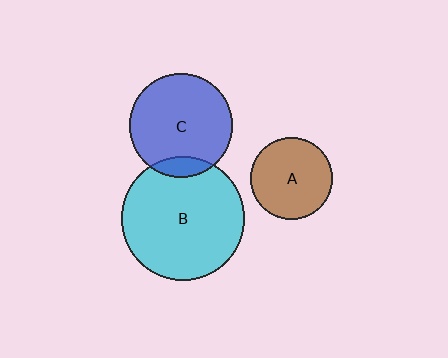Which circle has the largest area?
Circle B (cyan).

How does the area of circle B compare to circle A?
Approximately 2.3 times.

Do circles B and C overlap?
Yes.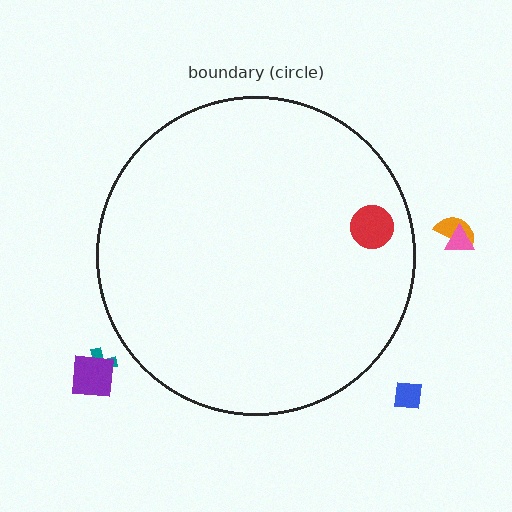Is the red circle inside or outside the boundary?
Inside.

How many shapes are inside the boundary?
1 inside, 5 outside.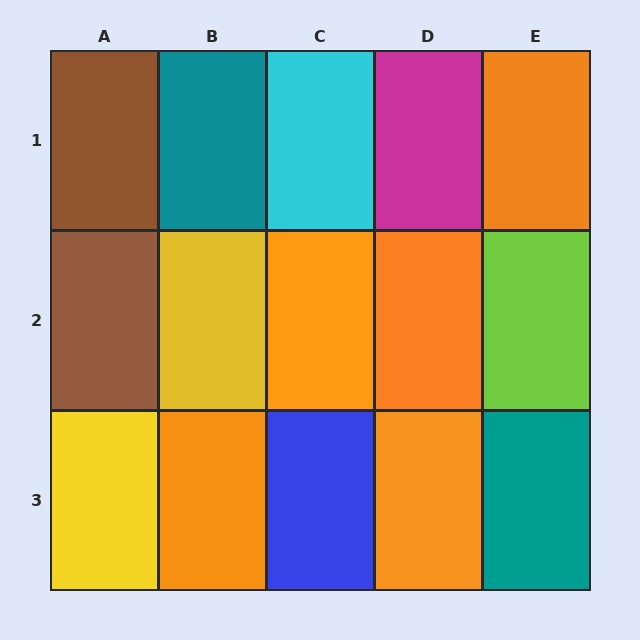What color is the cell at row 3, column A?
Yellow.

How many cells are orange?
5 cells are orange.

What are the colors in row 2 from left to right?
Brown, yellow, orange, orange, lime.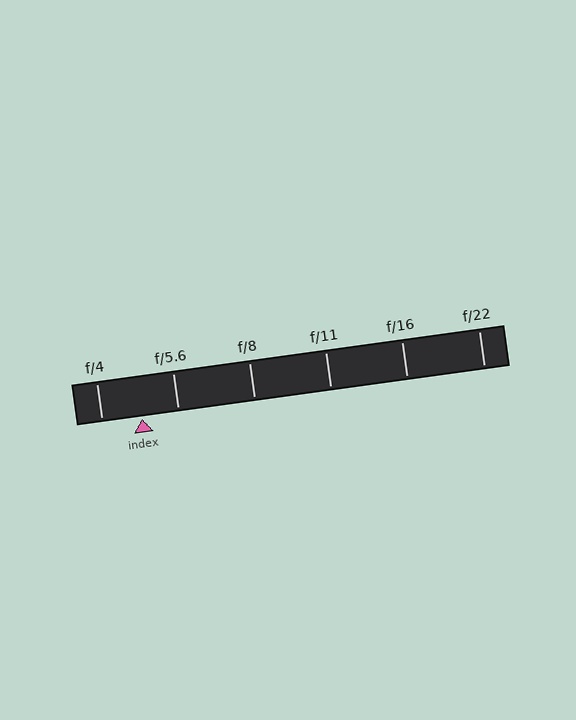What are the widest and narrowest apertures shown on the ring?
The widest aperture shown is f/4 and the narrowest is f/22.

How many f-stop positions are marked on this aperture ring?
There are 6 f-stop positions marked.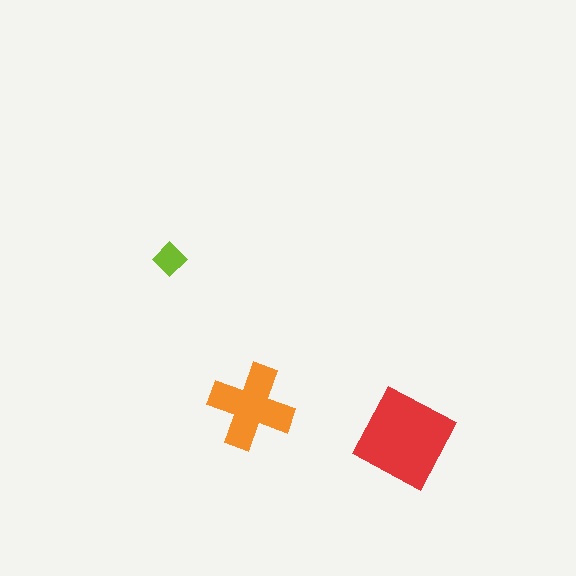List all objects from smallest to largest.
The lime diamond, the orange cross, the red square.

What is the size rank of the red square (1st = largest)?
1st.